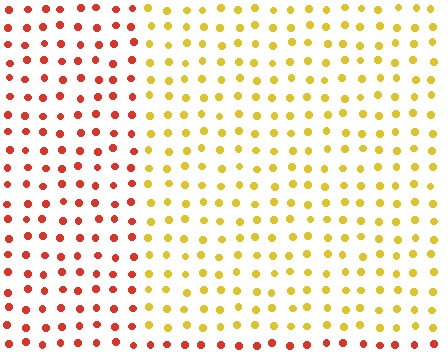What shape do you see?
I see a rectangle.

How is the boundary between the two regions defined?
The boundary is defined purely by a slight shift in hue (about 48 degrees). Spacing, size, and orientation are identical on both sides.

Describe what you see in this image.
The image is filled with small red elements in a uniform arrangement. A rectangle-shaped region is visible where the elements are tinted to a slightly different hue, forming a subtle color boundary.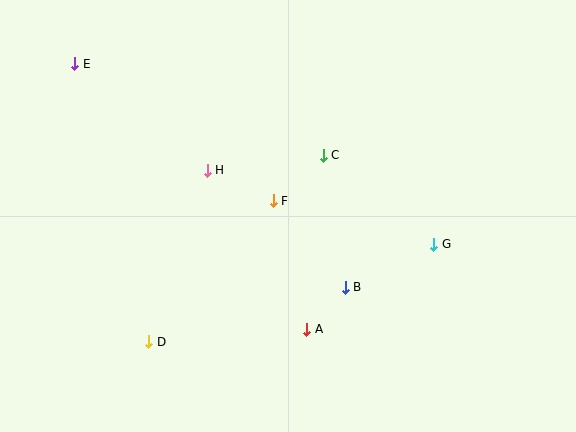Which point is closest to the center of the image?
Point F at (273, 201) is closest to the center.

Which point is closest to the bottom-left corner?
Point D is closest to the bottom-left corner.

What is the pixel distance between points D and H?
The distance between D and H is 181 pixels.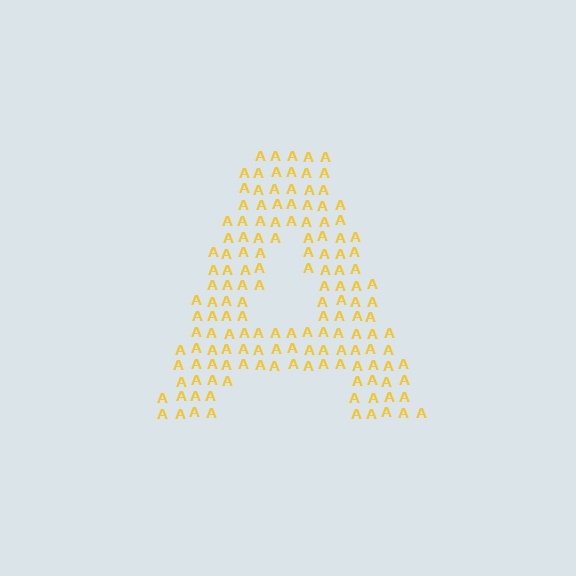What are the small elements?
The small elements are letter A's.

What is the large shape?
The large shape is the letter A.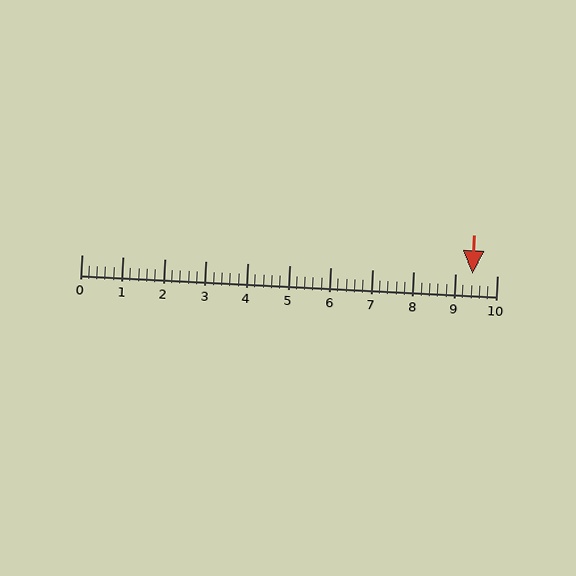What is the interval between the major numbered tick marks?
The major tick marks are spaced 1 units apart.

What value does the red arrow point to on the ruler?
The red arrow points to approximately 9.4.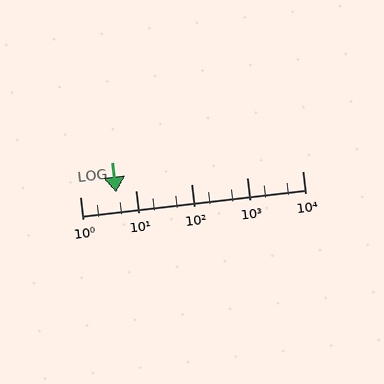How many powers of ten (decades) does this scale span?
The scale spans 4 decades, from 1 to 10000.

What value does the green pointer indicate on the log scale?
The pointer indicates approximately 4.4.